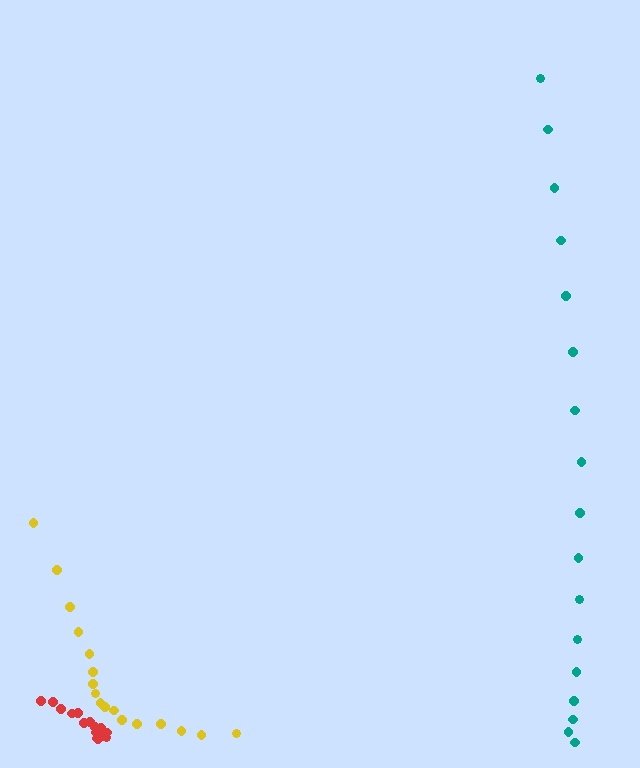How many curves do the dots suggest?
There are 3 distinct paths.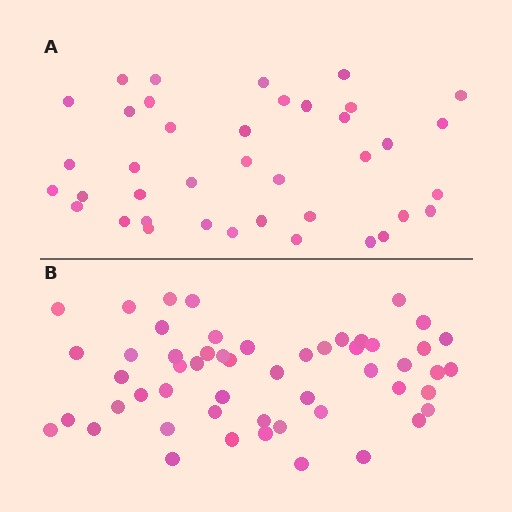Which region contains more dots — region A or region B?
Region B (the bottom region) has more dots.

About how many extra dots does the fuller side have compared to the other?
Region B has approximately 15 more dots than region A.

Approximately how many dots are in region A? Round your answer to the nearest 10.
About 40 dots. (The exact count is 39, which rounds to 40.)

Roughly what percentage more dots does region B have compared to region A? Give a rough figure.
About 35% more.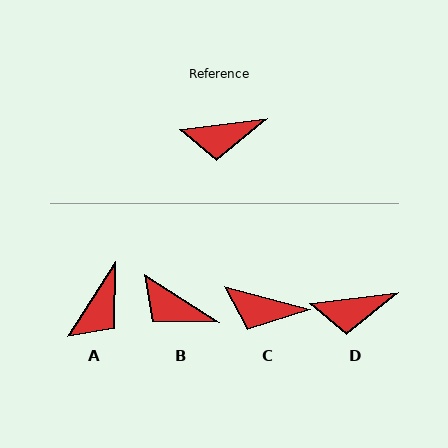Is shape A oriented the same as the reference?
No, it is off by about 51 degrees.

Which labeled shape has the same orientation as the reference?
D.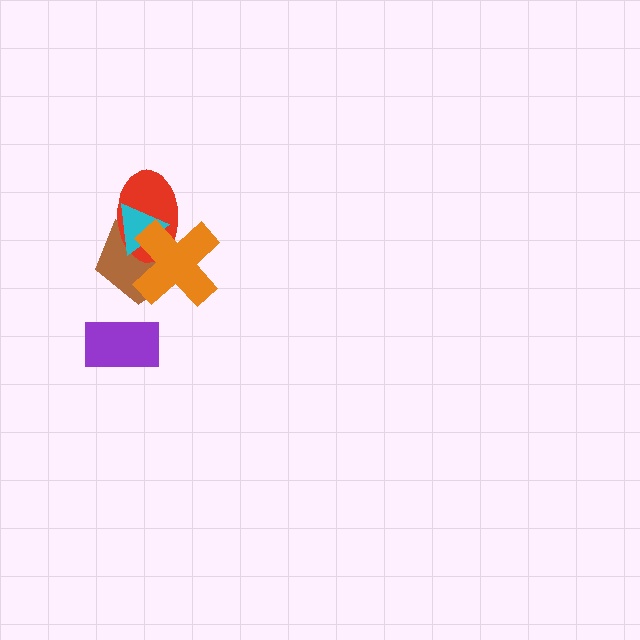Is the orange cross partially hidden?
No, no other shape covers it.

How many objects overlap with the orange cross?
3 objects overlap with the orange cross.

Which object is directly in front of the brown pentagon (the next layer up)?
The red ellipse is directly in front of the brown pentagon.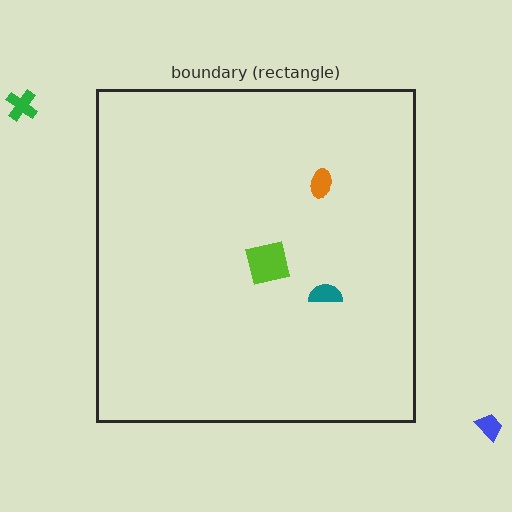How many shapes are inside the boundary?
3 inside, 2 outside.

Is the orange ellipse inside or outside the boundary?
Inside.